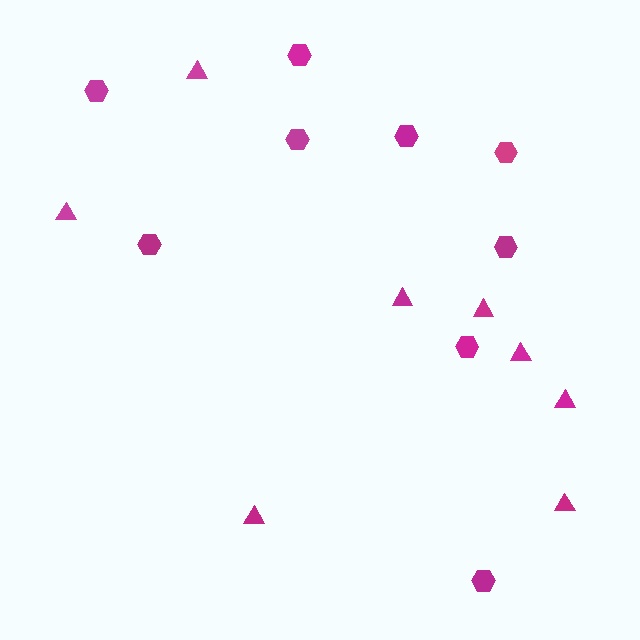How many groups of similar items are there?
There are 2 groups: one group of triangles (8) and one group of hexagons (9).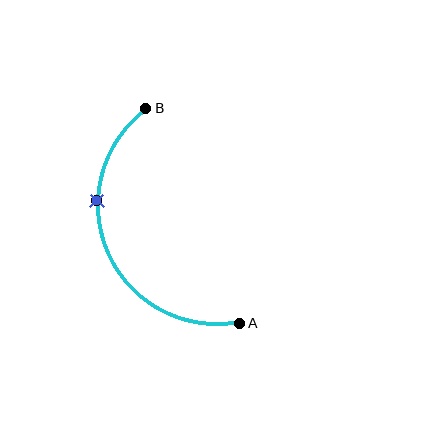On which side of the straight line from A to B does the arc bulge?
The arc bulges to the left of the straight line connecting A and B.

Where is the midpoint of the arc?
The arc midpoint is the point on the curve farthest from the straight line joining A and B. It sits to the left of that line.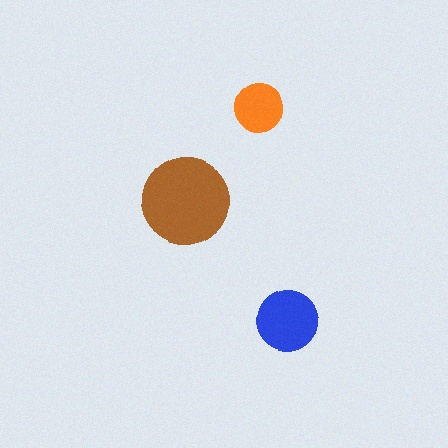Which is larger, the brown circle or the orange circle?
The brown one.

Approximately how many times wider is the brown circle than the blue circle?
About 1.5 times wider.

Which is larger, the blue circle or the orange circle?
The blue one.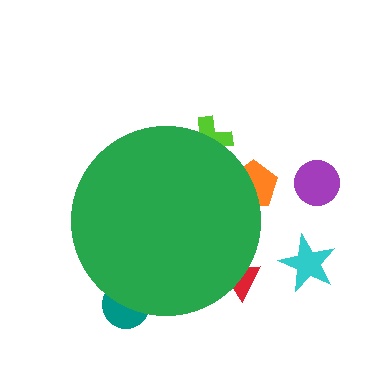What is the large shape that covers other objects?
A green circle.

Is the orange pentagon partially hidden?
Yes, the orange pentagon is partially hidden behind the green circle.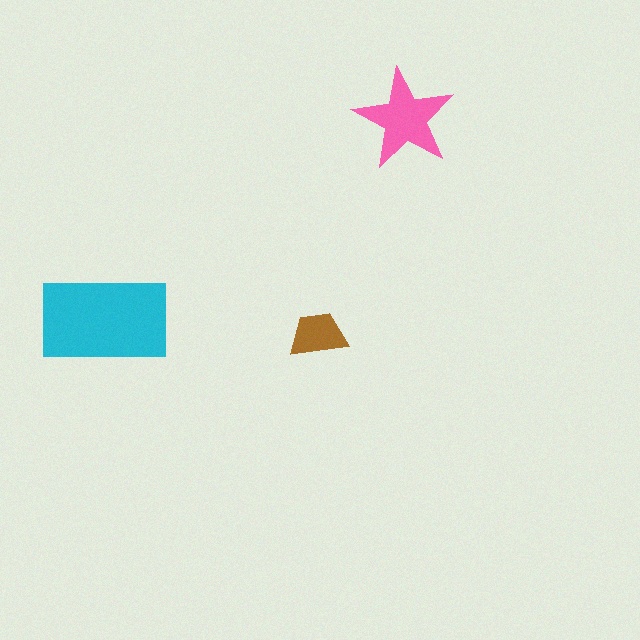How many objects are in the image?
There are 3 objects in the image.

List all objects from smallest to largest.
The brown trapezoid, the pink star, the cyan rectangle.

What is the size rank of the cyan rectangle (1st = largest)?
1st.